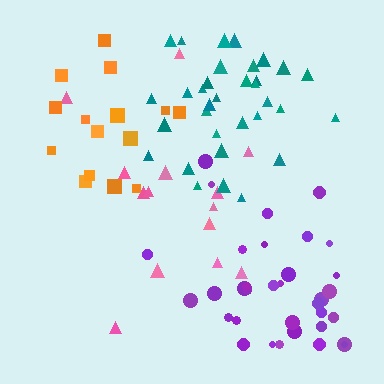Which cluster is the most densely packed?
Teal.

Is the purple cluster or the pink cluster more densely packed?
Purple.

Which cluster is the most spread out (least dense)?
Pink.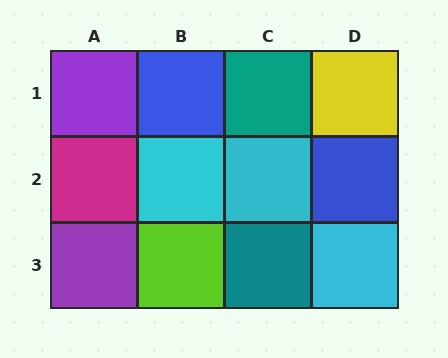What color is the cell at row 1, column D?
Yellow.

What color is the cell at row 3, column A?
Purple.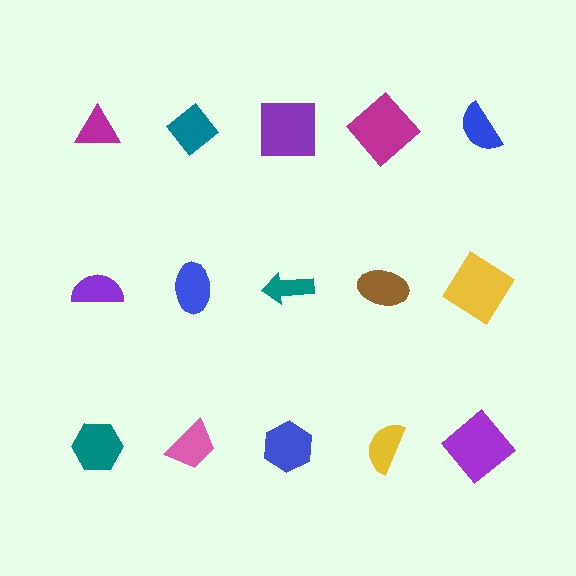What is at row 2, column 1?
A purple semicircle.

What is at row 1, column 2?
A teal diamond.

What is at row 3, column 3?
A blue hexagon.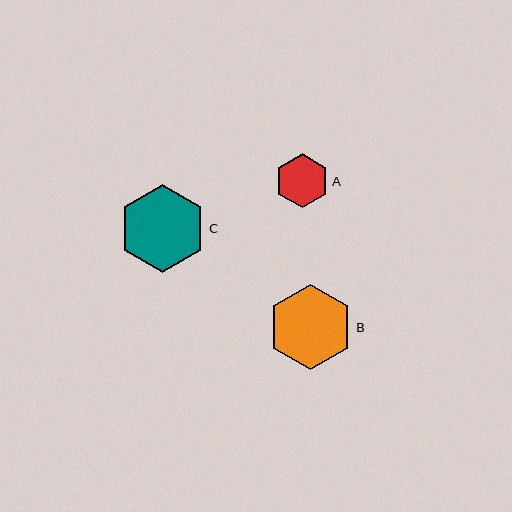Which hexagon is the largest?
Hexagon C is the largest with a size of approximately 87 pixels.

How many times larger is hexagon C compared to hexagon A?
Hexagon C is approximately 1.6 times the size of hexagon A.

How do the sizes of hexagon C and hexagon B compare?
Hexagon C and hexagon B are approximately the same size.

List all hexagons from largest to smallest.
From largest to smallest: C, B, A.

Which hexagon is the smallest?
Hexagon A is the smallest with a size of approximately 54 pixels.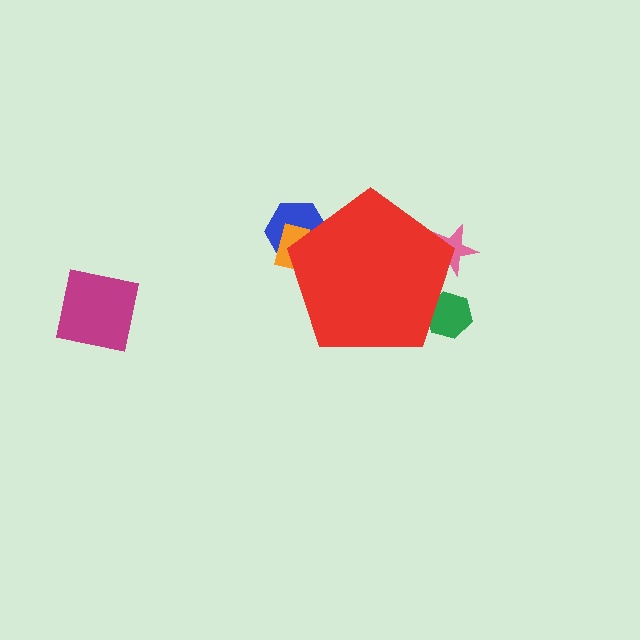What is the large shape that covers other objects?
A red pentagon.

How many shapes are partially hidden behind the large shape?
4 shapes are partially hidden.